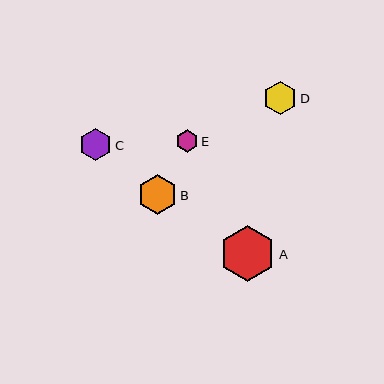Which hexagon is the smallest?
Hexagon E is the smallest with a size of approximately 22 pixels.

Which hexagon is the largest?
Hexagon A is the largest with a size of approximately 56 pixels.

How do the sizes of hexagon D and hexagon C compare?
Hexagon D and hexagon C are approximately the same size.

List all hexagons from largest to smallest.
From largest to smallest: A, B, D, C, E.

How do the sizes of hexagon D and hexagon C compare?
Hexagon D and hexagon C are approximately the same size.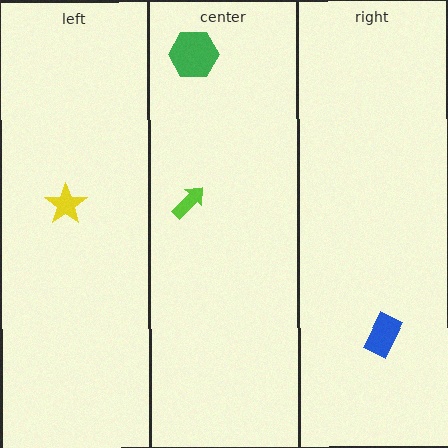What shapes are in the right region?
The blue rectangle.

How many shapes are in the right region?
1.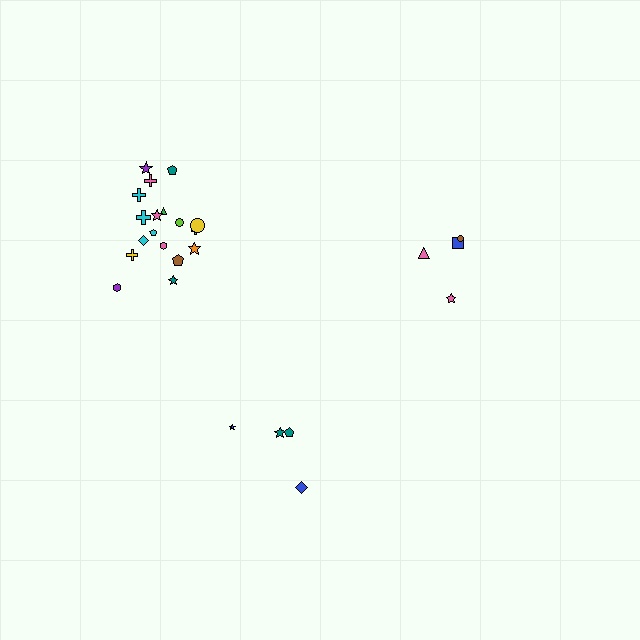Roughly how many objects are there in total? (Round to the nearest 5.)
Roughly 25 objects in total.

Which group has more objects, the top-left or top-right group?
The top-left group.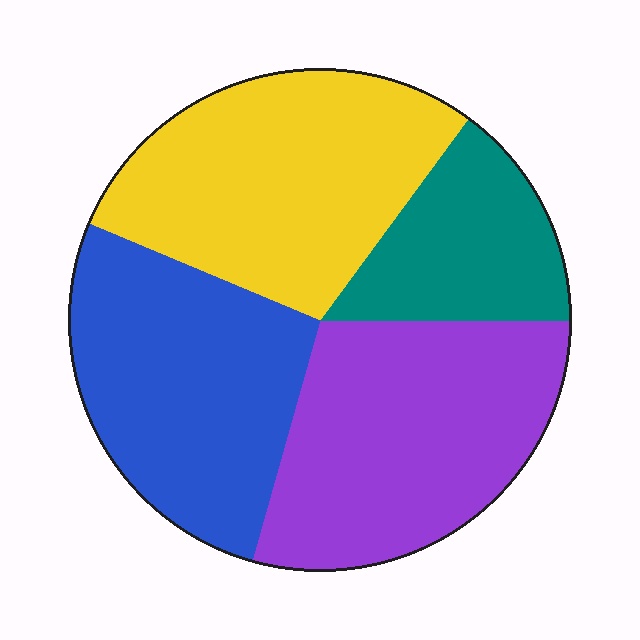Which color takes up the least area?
Teal, at roughly 15%.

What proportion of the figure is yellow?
Yellow takes up between a sixth and a third of the figure.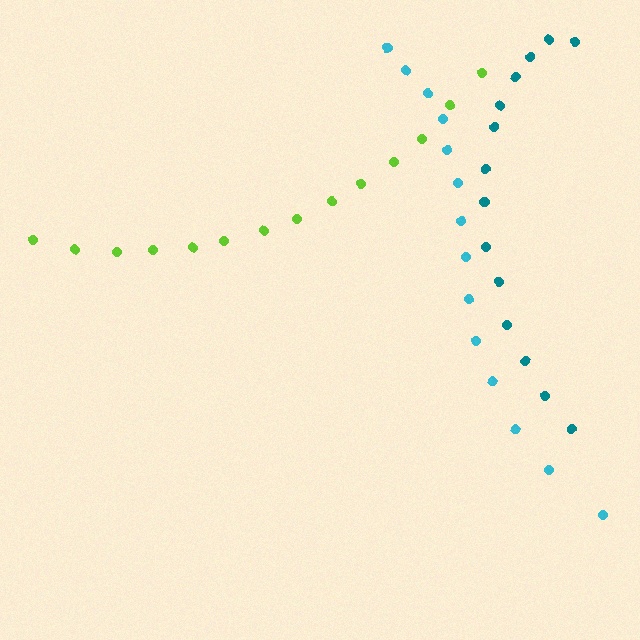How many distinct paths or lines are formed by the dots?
There are 3 distinct paths.